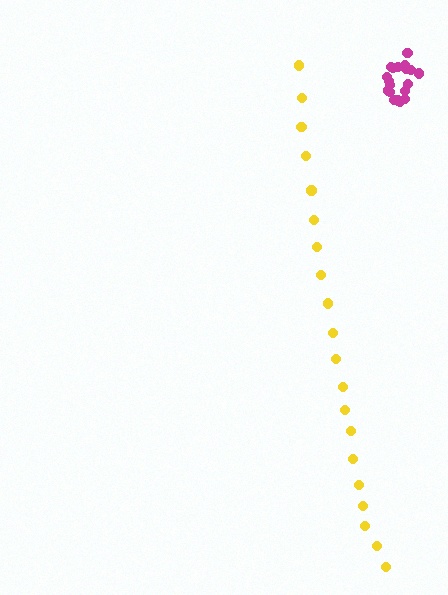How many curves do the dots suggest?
There are 2 distinct paths.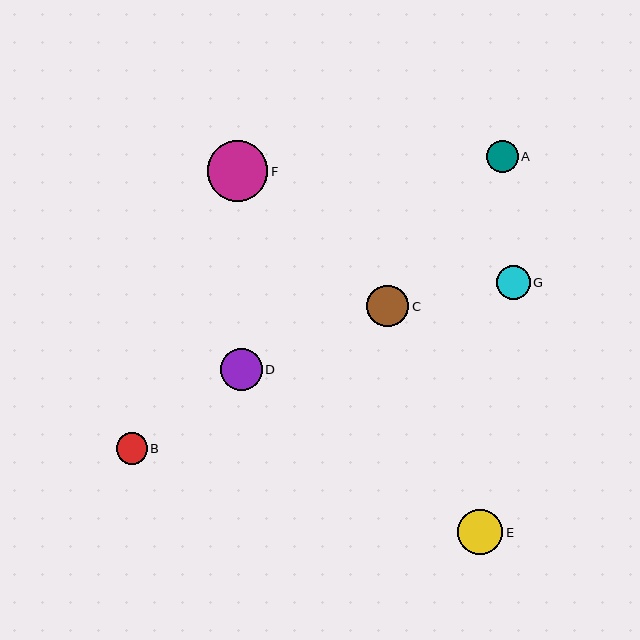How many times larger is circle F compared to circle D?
Circle F is approximately 1.4 times the size of circle D.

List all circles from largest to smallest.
From largest to smallest: F, E, D, C, G, A, B.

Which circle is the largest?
Circle F is the largest with a size of approximately 60 pixels.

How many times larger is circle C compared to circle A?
Circle C is approximately 1.3 times the size of circle A.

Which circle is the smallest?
Circle B is the smallest with a size of approximately 31 pixels.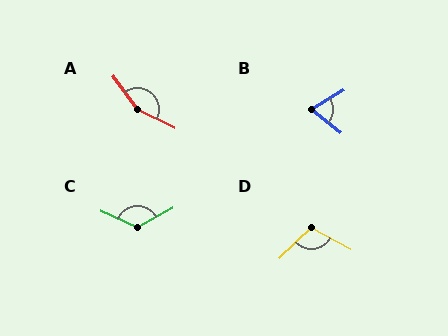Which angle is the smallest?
B, at approximately 68 degrees.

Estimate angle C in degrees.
Approximately 126 degrees.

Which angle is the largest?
A, at approximately 152 degrees.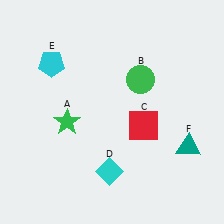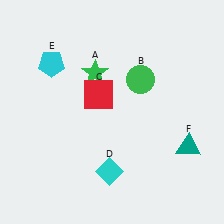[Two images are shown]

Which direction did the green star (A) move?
The green star (A) moved up.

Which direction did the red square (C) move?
The red square (C) moved left.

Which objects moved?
The objects that moved are: the green star (A), the red square (C).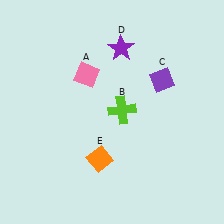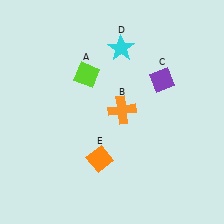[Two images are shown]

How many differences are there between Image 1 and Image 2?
There are 3 differences between the two images.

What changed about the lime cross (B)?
In Image 1, B is lime. In Image 2, it changed to orange.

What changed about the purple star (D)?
In Image 1, D is purple. In Image 2, it changed to cyan.